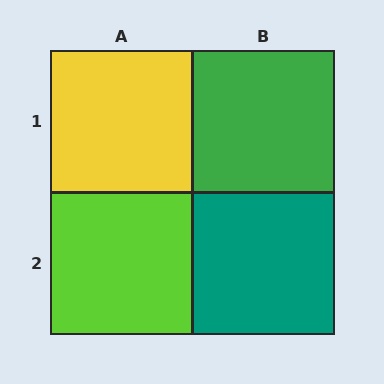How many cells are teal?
1 cell is teal.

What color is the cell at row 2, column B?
Teal.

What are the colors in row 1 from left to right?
Yellow, green.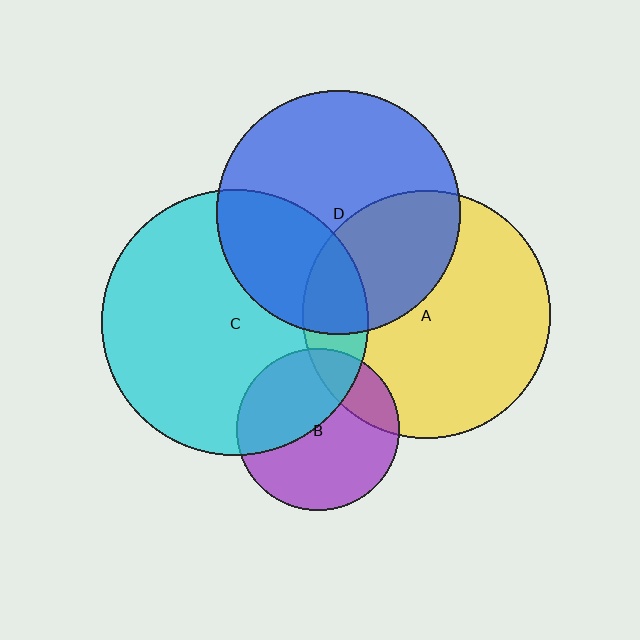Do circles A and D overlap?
Yes.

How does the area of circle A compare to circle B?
Approximately 2.3 times.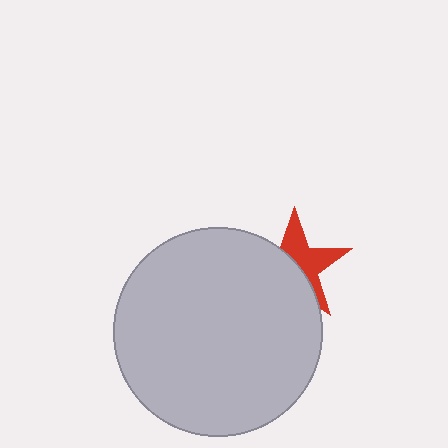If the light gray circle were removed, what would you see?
You would see the complete red star.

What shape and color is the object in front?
The object in front is a light gray circle.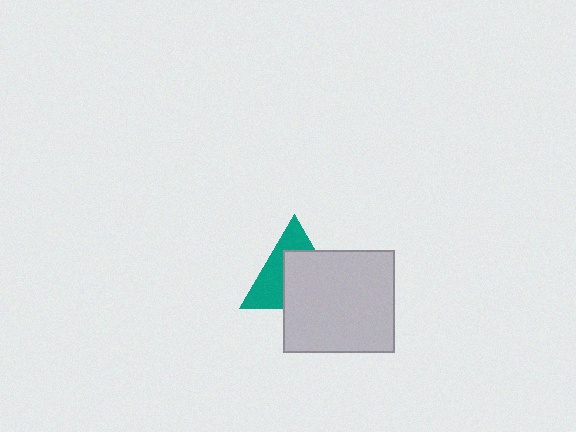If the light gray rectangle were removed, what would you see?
You would see the complete teal triangle.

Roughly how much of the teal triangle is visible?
A small part of it is visible (roughly 45%).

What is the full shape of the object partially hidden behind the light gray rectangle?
The partially hidden object is a teal triangle.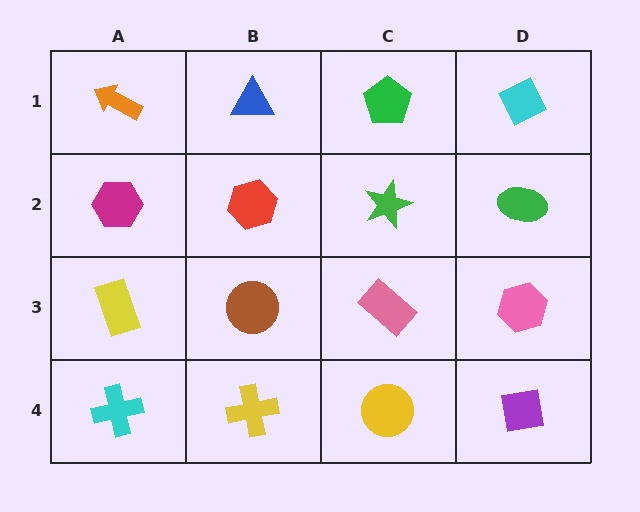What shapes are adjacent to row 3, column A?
A magenta hexagon (row 2, column A), a cyan cross (row 4, column A), a brown circle (row 3, column B).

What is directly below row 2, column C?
A pink rectangle.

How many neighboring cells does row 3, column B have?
4.